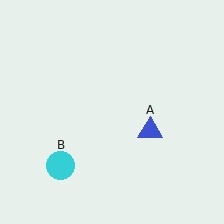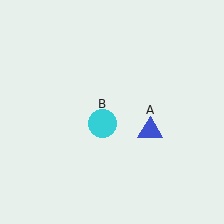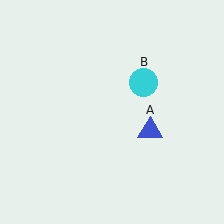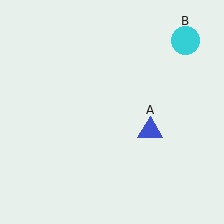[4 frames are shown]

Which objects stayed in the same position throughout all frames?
Blue triangle (object A) remained stationary.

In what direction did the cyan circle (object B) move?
The cyan circle (object B) moved up and to the right.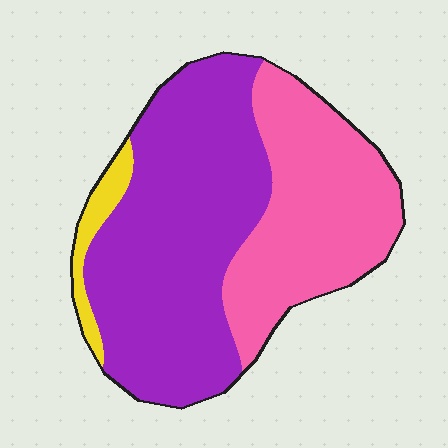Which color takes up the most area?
Purple, at roughly 55%.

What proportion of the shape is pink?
Pink takes up between a quarter and a half of the shape.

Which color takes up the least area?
Yellow, at roughly 5%.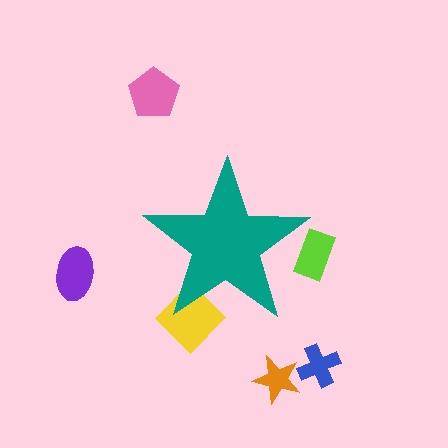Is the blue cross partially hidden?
No, the blue cross is fully visible.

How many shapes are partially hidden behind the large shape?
2 shapes are partially hidden.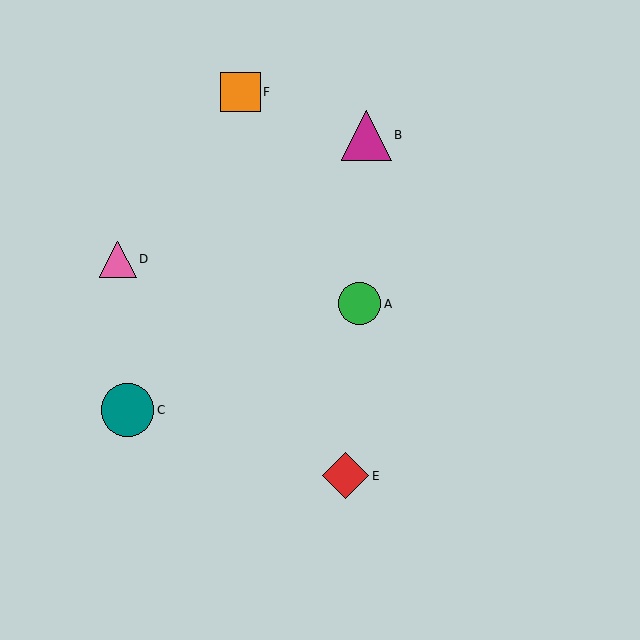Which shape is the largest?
The teal circle (labeled C) is the largest.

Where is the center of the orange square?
The center of the orange square is at (241, 92).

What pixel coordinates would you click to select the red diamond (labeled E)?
Click at (346, 476) to select the red diamond E.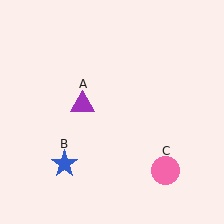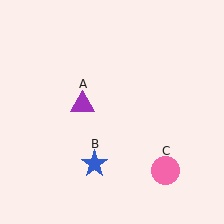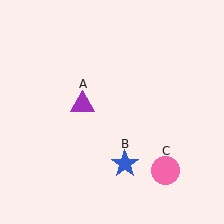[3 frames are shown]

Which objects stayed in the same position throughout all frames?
Purple triangle (object A) and pink circle (object C) remained stationary.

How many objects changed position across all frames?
1 object changed position: blue star (object B).